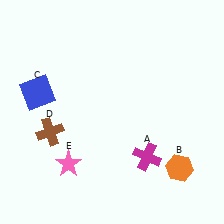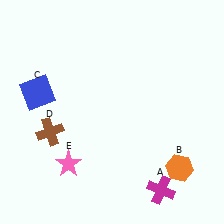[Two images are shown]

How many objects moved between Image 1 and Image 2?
1 object moved between the two images.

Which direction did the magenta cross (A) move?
The magenta cross (A) moved down.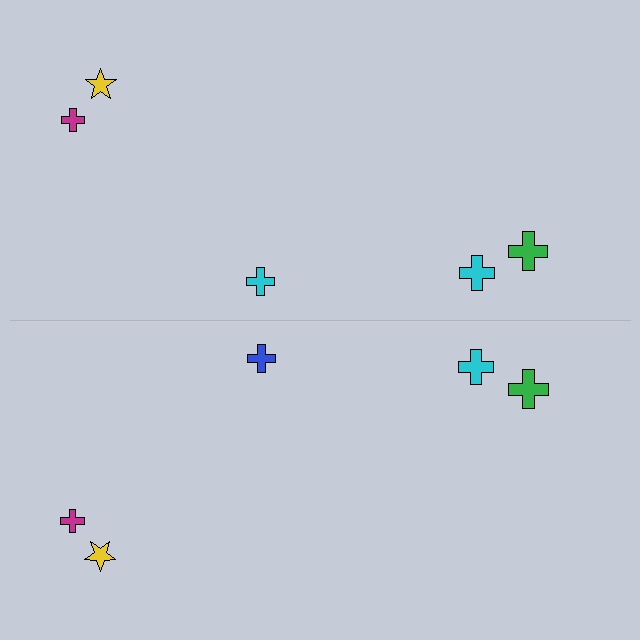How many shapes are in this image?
There are 10 shapes in this image.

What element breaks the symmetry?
The blue cross on the bottom side breaks the symmetry — its mirror counterpart is cyan.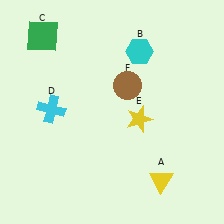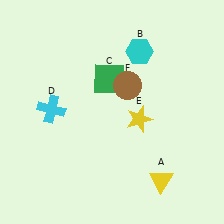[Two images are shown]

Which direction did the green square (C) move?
The green square (C) moved right.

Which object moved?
The green square (C) moved right.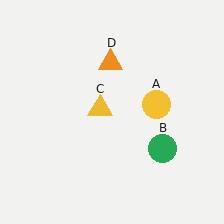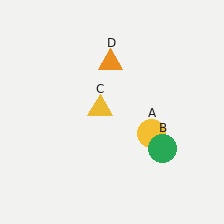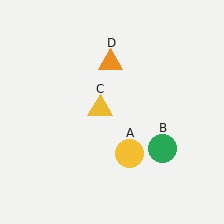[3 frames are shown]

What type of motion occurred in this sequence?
The yellow circle (object A) rotated clockwise around the center of the scene.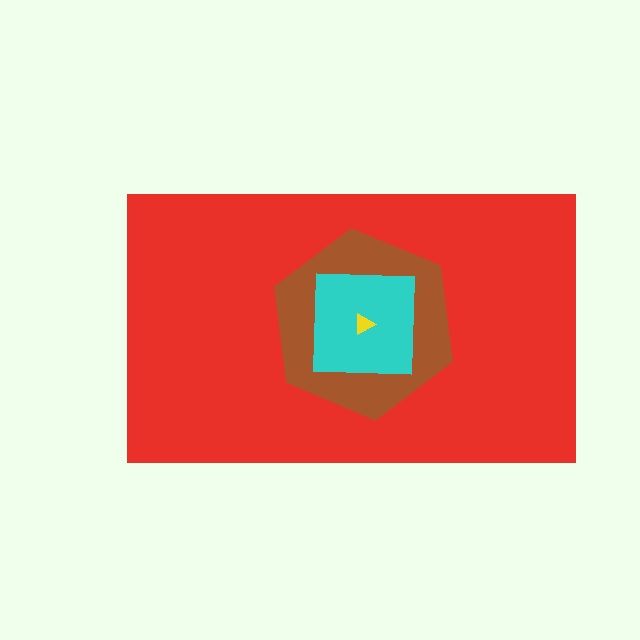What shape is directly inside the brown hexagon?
The cyan square.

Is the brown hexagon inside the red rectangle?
Yes.